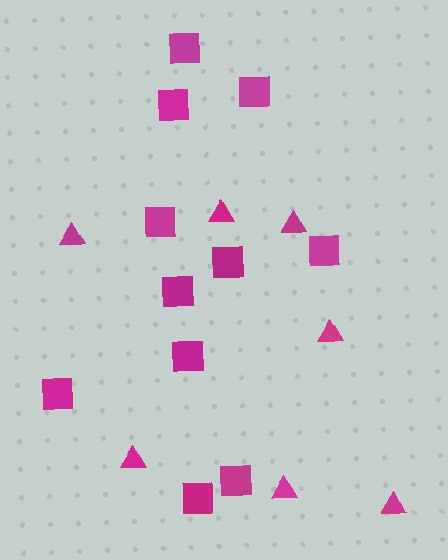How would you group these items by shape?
There are 2 groups: one group of squares (11) and one group of triangles (7).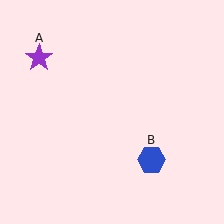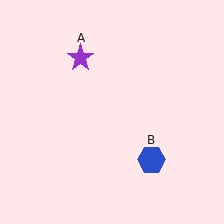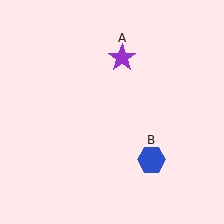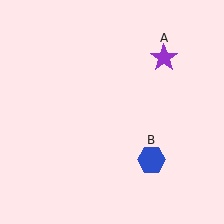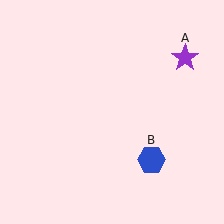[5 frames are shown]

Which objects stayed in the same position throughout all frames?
Blue hexagon (object B) remained stationary.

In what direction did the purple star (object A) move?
The purple star (object A) moved right.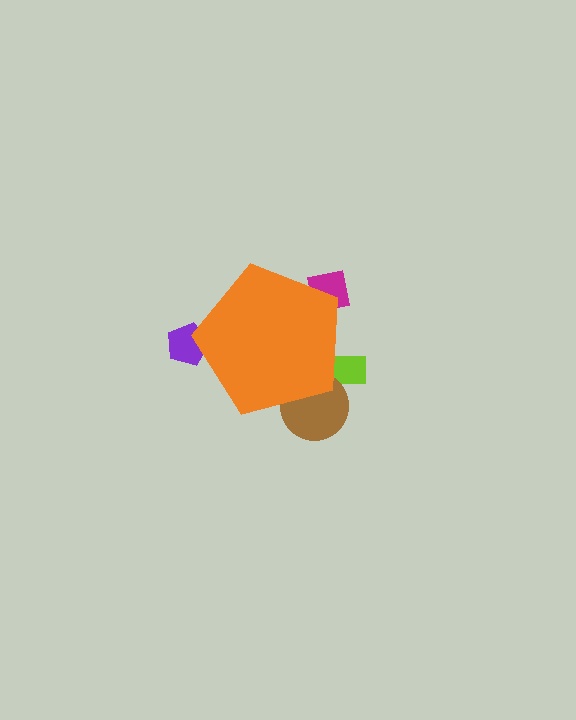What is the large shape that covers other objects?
An orange pentagon.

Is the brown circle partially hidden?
Yes, the brown circle is partially hidden behind the orange pentagon.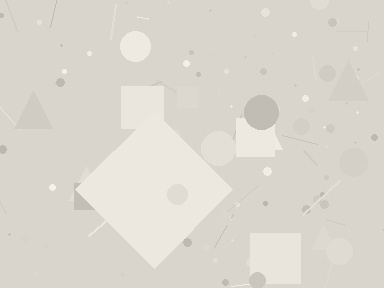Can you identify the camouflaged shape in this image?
The camouflaged shape is a diamond.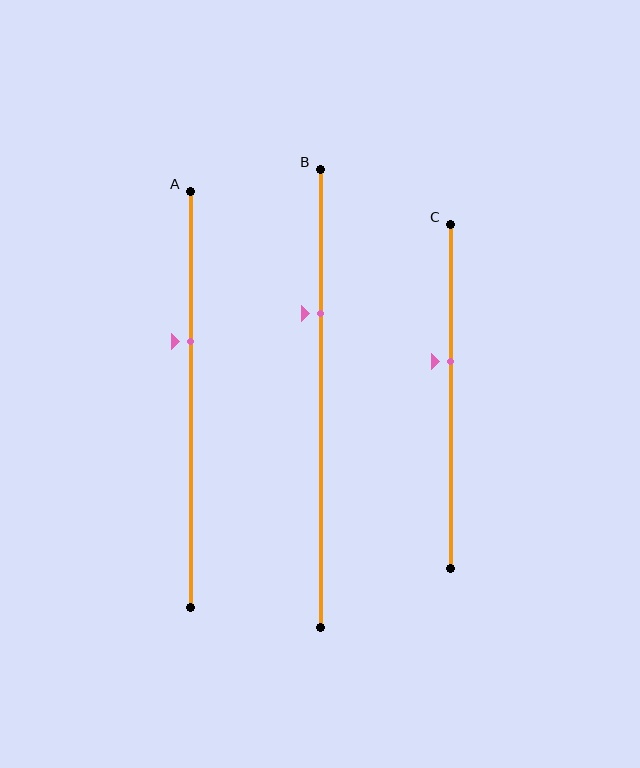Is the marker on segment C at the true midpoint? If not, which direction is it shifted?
No, the marker on segment C is shifted upward by about 10% of the segment length.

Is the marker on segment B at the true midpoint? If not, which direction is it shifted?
No, the marker on segment B is shifted upward by about 19% of the segment length.